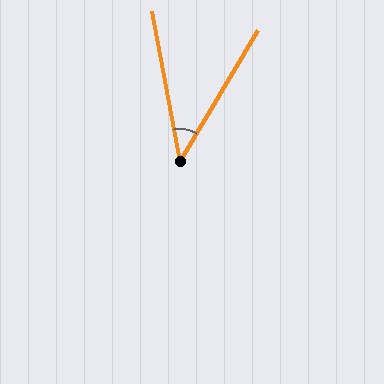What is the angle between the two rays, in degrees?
Approximately 41 degrees.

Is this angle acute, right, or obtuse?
It is acute.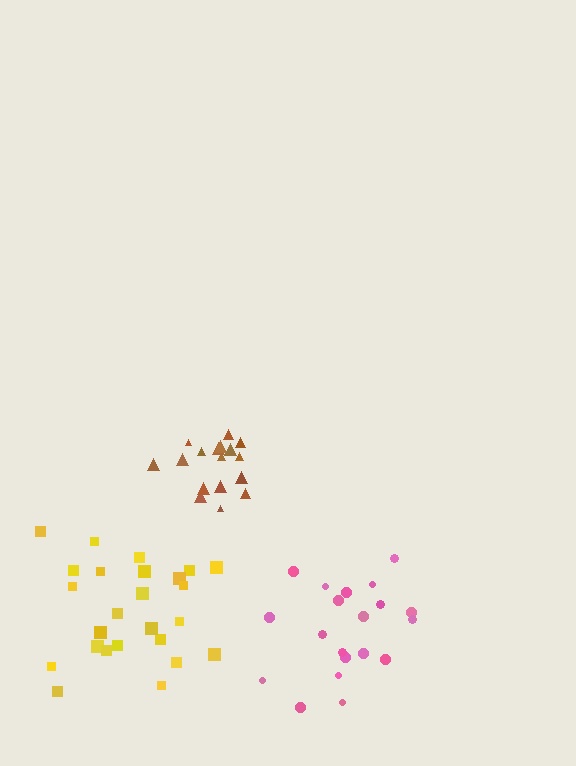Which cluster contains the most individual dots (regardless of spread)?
Yellow (25).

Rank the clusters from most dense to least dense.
brown, yellow, pink.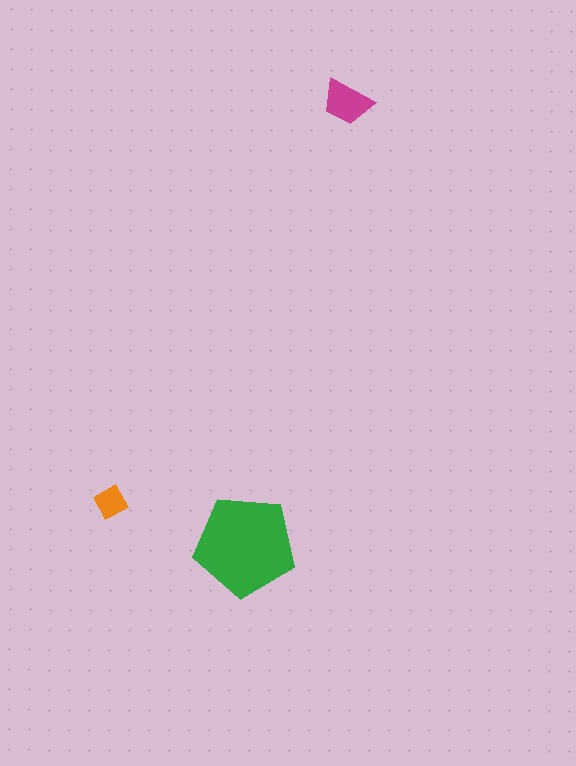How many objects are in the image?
There are 3 objects in the image.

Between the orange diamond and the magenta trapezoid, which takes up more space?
The magenta trapezoid.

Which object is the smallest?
The orange diamond.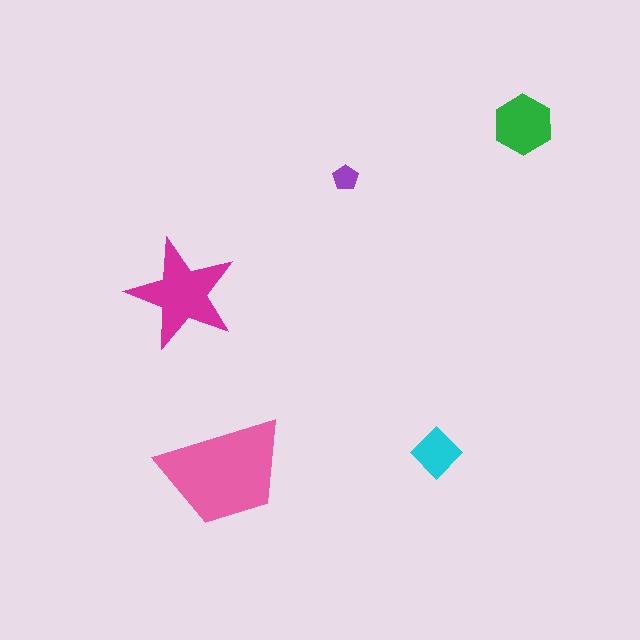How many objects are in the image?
There are 5 objects in the image.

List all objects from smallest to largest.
The purple pentagon, the cyan diamond, the green hexagon, the magenta star, the pink trapezoid.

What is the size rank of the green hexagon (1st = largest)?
3rd.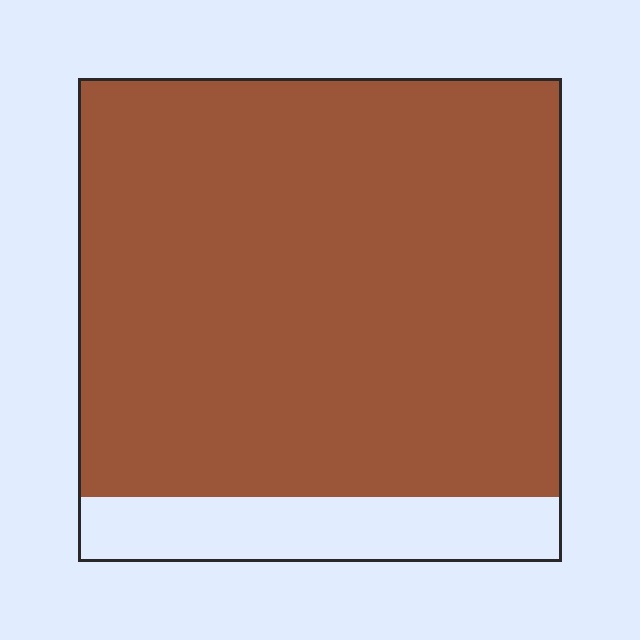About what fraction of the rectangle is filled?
About seven eighths (7/8).